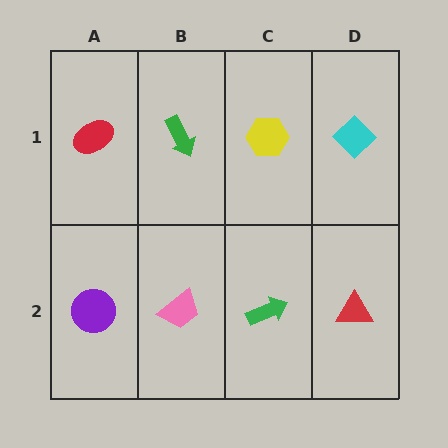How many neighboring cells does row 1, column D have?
2.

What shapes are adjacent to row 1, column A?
A purple circle (row 2, column A), a green arrow (row 1, column B).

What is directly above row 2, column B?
A green arrow.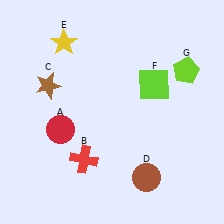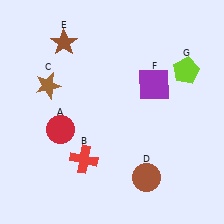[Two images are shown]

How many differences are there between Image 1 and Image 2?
There are 2 differences between the two images.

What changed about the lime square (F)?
In Image 1, F is lime. In Image 2, it changed to purple.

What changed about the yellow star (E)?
In Image 1, E is yellow. In Image 2, it changed to brown.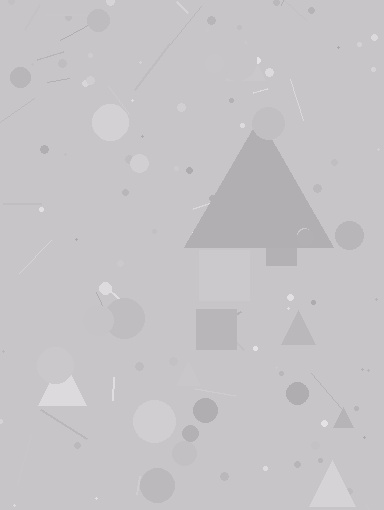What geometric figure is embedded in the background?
A triangle is embedded in the background.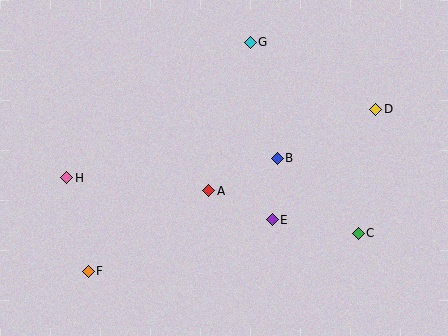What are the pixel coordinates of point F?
Point F is at (88, 271).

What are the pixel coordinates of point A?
Point A is at (209, 191).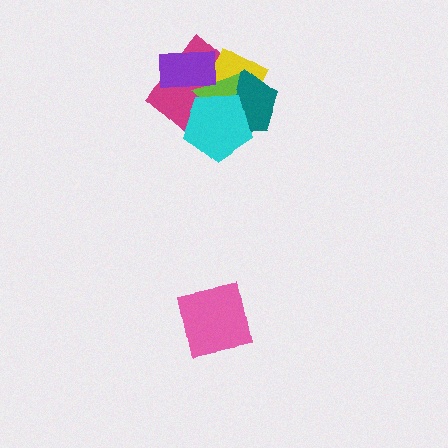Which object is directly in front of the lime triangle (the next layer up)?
The cyan pentagon is directly in front of the lime triangle.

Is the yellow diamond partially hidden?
Yes, it is partially covered by another shape.